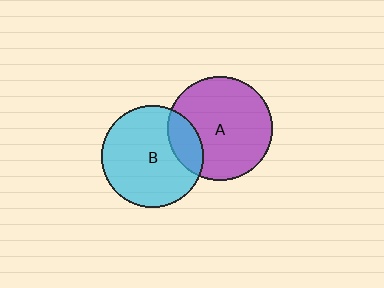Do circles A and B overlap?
Yes.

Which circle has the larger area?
Circle A (purple).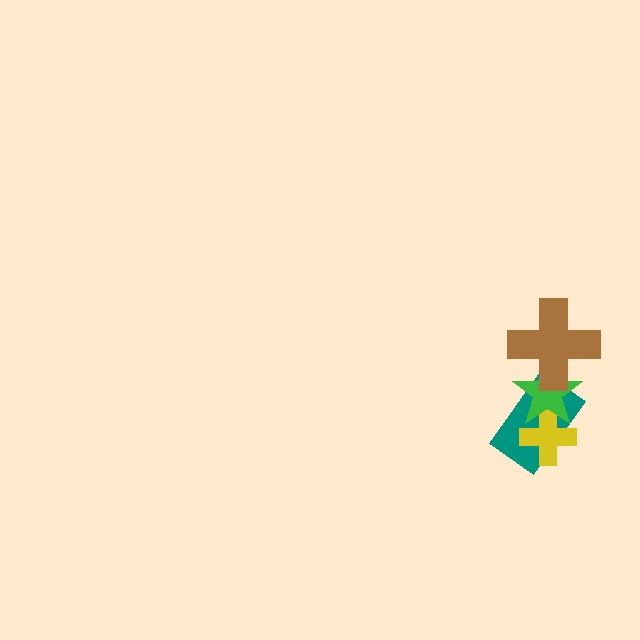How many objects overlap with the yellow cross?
2 objects overlap with the yellow cross.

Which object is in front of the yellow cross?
The green star is in front of the yellow cross.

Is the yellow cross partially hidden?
Yes, it is partially covered by another shape.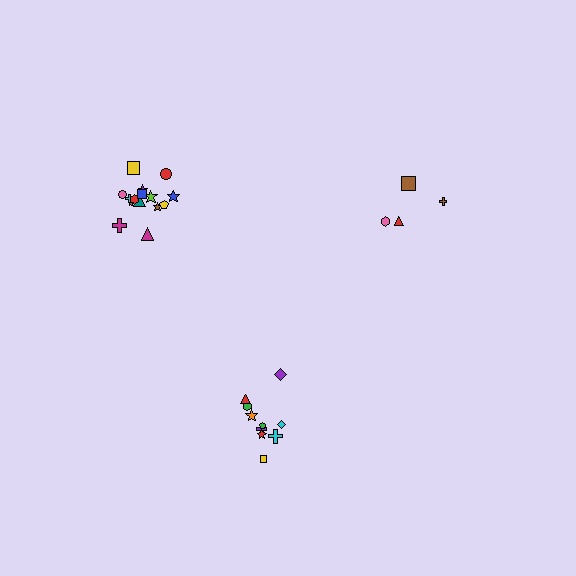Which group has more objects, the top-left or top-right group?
The top-left group.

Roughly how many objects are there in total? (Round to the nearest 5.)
Roughly 30 objects in total.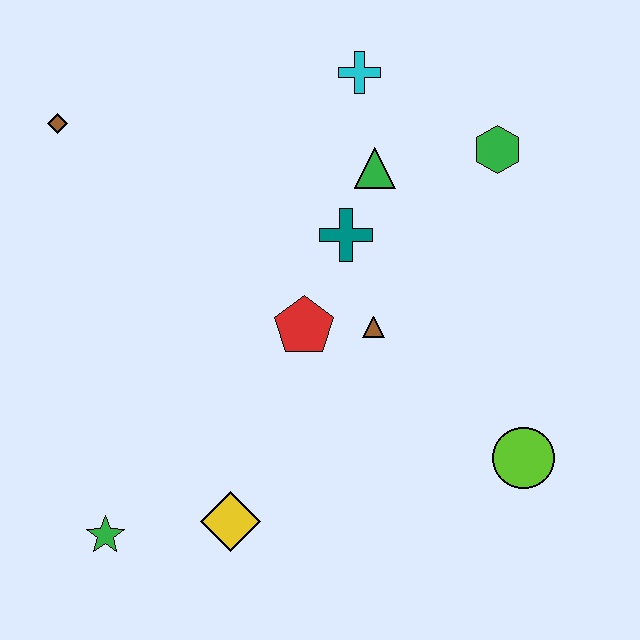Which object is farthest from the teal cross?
The green star is farthest from the teal cross.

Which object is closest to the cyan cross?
The green triangle is closest to the cyan cross.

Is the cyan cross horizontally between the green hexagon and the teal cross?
Yes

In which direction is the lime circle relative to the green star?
The lime circle is to the right of the green star.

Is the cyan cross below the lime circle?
No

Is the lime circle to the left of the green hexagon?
No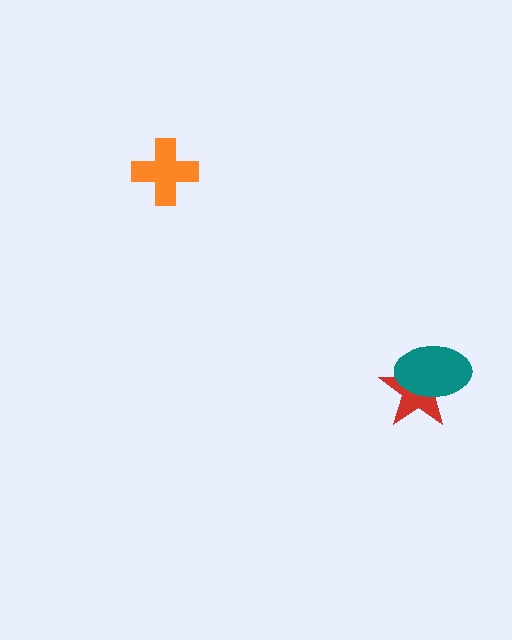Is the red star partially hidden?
Yes, it is partially covered by another shape.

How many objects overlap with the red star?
1 object overlaps with the red star.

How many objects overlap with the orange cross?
0 objects overlap with the orange cross.